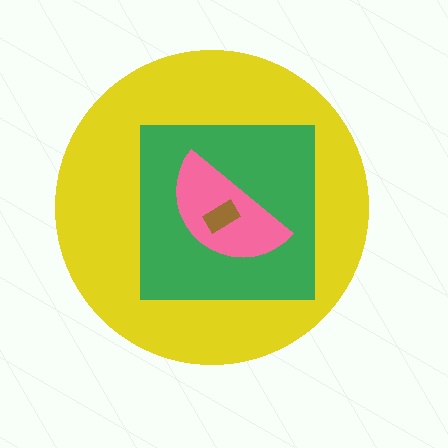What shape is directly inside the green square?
The pink semicircle.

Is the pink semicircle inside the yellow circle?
Yes.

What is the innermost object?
The brown rectangle.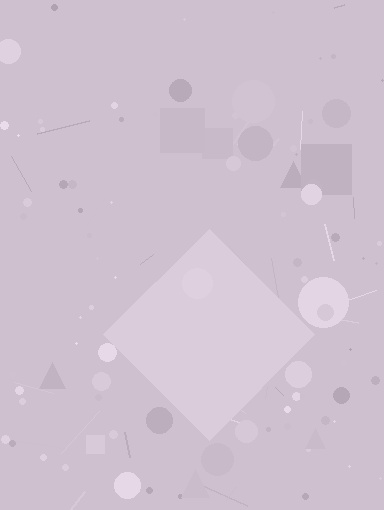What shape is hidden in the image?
A diamond is hidden in the image.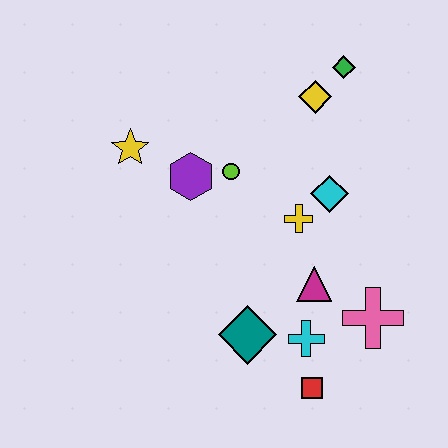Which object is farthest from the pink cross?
The yellow star is farthest from the pink cross.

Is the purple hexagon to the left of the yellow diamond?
Yes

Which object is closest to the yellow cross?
The cyan diamond is closest to the yellow cross.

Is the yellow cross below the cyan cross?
No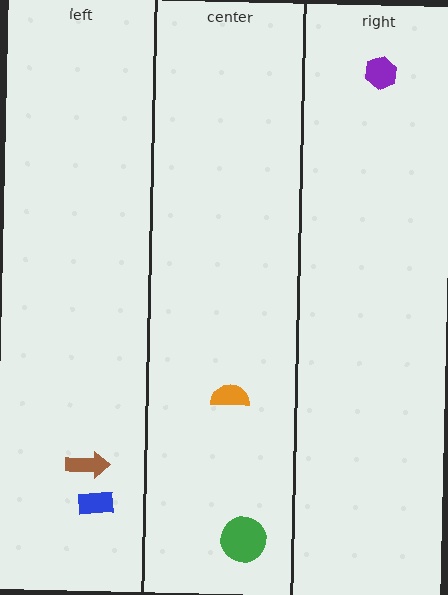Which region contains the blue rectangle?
The left region.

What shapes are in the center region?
The orange semicircle, the green circle.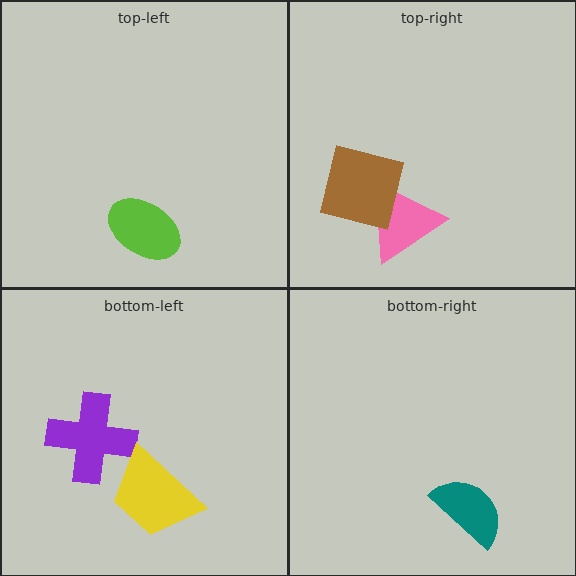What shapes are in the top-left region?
The lime ellipse.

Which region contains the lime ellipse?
The top-left region.